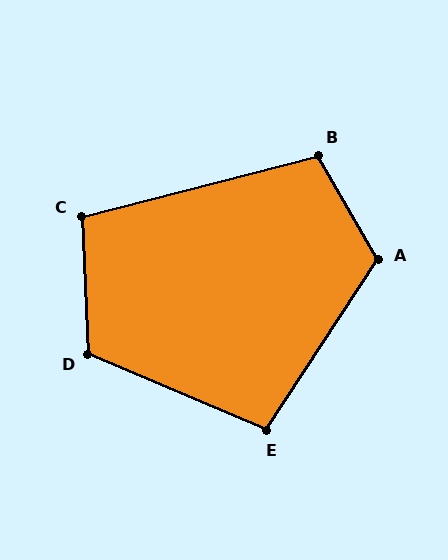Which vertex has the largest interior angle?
A, at approximately 116 degrees.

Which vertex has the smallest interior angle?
E, at approximately 100 degrees.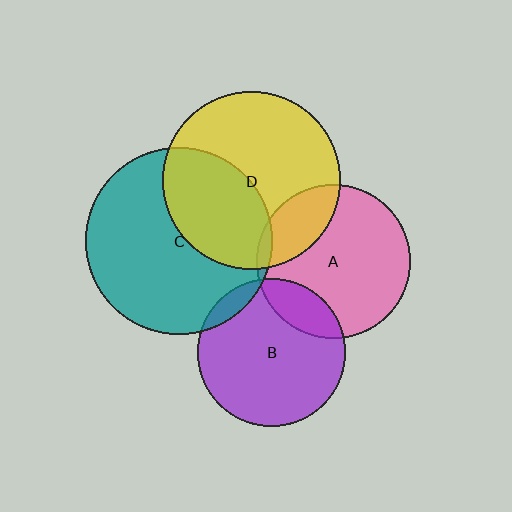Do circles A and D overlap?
Yes.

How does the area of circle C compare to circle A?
Approximately 1.5 times.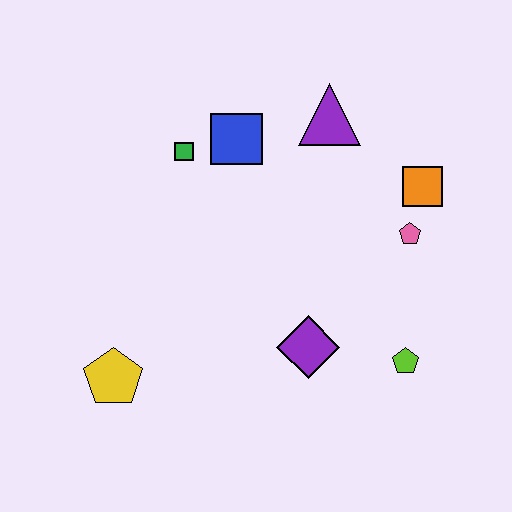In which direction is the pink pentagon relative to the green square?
The pink pentagon is to the right of the green square.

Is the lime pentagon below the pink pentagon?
Yes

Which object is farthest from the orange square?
The yellow pentagon is farthest from the orange square.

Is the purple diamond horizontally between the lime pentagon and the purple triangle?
No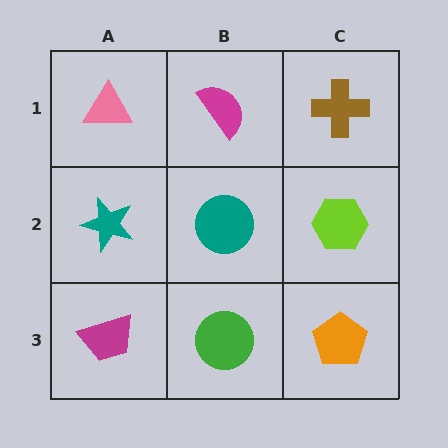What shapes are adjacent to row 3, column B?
A teal circle (row 2, column B), a magenta trapezoid (row 3, column A), an orange pentagon (row 3, column C).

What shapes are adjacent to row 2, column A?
A pink triangle (row 1, column A), a magenta trapezoid (row 3, column A), a teal circle (row 2, column B).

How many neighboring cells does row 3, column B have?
3.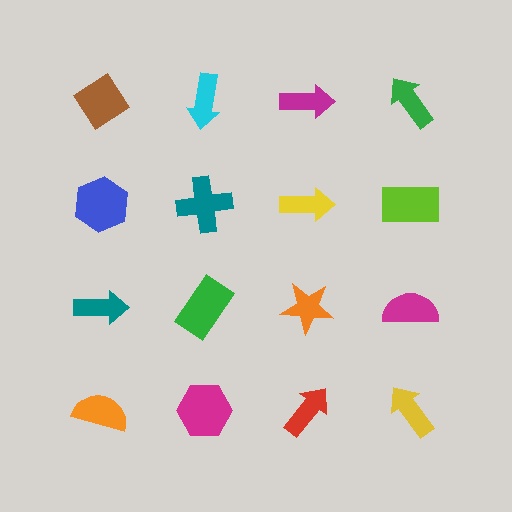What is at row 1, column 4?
A green arrow.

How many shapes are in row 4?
4 shapes.